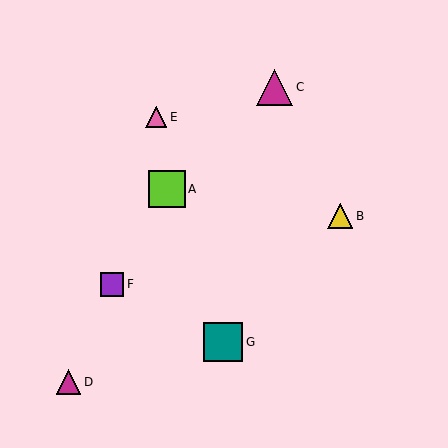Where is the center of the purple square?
The center of the purple square is at (112, 284).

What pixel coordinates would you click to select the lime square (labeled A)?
Click at (167, 189) to select the lime square A.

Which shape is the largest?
The teal square (labeled G) is the largest.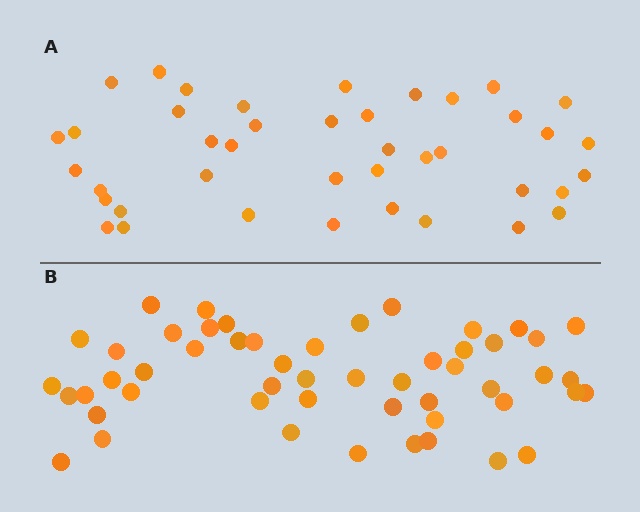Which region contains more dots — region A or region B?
Region B (the bottom region) has more dots.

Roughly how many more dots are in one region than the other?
Region B has roughly 12 or so more dots than region A.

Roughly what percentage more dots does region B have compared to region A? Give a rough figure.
About 25% more.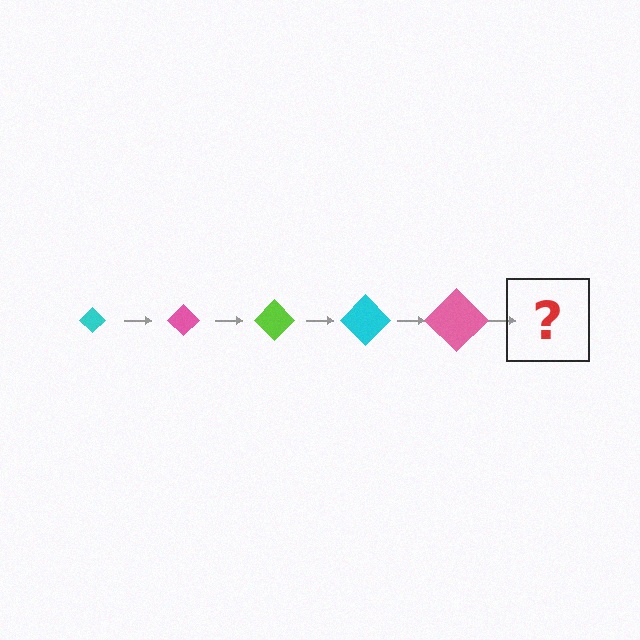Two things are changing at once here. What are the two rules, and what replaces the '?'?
The two rules are that the diamond grows larger each step and the color cycles through cyan, pink, and lime. The '?' should be a lime diamond, larger than the previous one.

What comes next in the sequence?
The next element should be a lime diamond, larger than the previous one.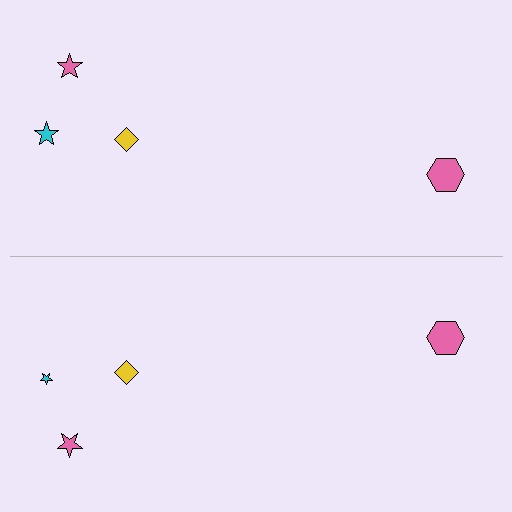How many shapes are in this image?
There are 8 shapes in this image.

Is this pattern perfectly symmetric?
No, the pattern is not perfectly symmetric. The cyan star on the bottom side has a different size than its mirror counterpart.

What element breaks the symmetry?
The cyan star on the bottom side has a different size than its mirror counterpart.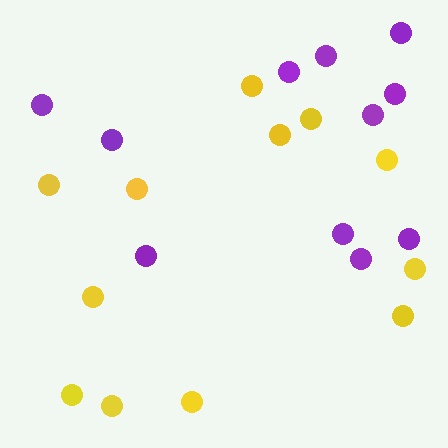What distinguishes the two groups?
There are 2 groups: one group of yellow circles (12) and one group of purple circles (11).